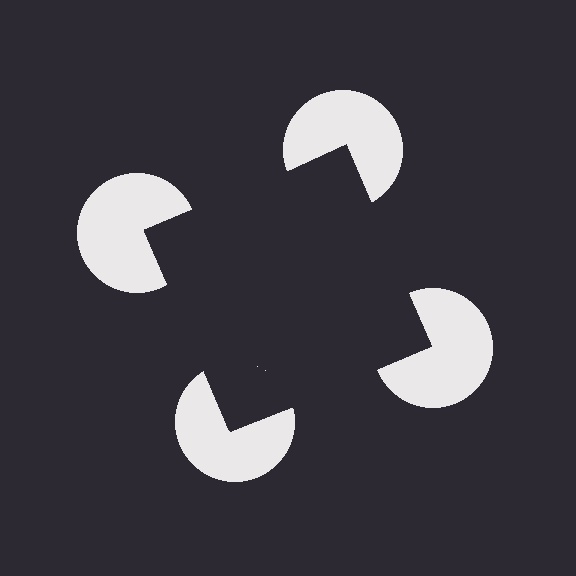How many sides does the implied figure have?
4 sides.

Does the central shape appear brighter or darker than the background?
It typically appears slightly darker than the background, even though no actual brightness change is drawn.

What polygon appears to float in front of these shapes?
An illusory square — its edges are inferred from the aligned wedge cuts in the pac-man discs, not physically drawn.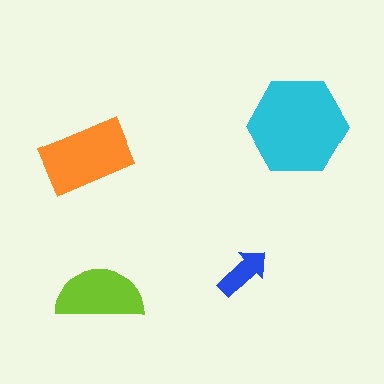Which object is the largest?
The cyan hexagon.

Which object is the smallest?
The blue arrow.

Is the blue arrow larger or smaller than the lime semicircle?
Smaller.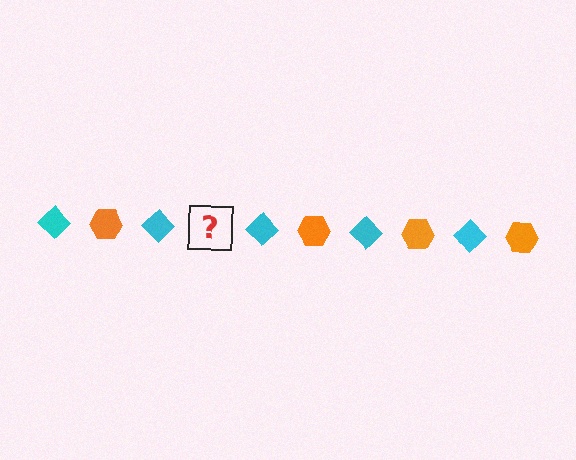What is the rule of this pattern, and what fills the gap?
The rule is that the pattern alternates between cyan diamond and orange hexagon. The gap should be filled with an orange hexagon.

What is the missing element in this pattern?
The missing element is an orange hexagon.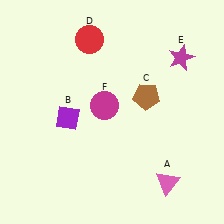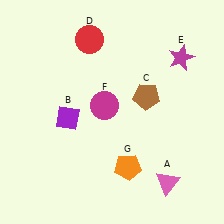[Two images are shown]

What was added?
An orange pentagon (G) was added in Image 2.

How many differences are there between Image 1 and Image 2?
There is 1 difference between the two images.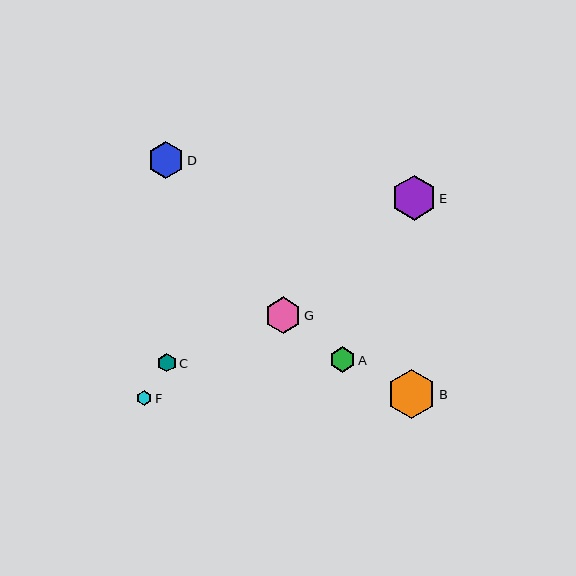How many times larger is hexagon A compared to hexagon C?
Hexagon A is approximately 1.4 times the size of hexagon C.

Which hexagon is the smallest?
Hexagon F is the smallest with a size of approximately 15 pixels.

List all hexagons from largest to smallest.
From largest to smallest: B, E, G, D, A, C, F.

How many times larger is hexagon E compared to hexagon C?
Hexagon E is approximately 2.4 times the size of hexagon C.